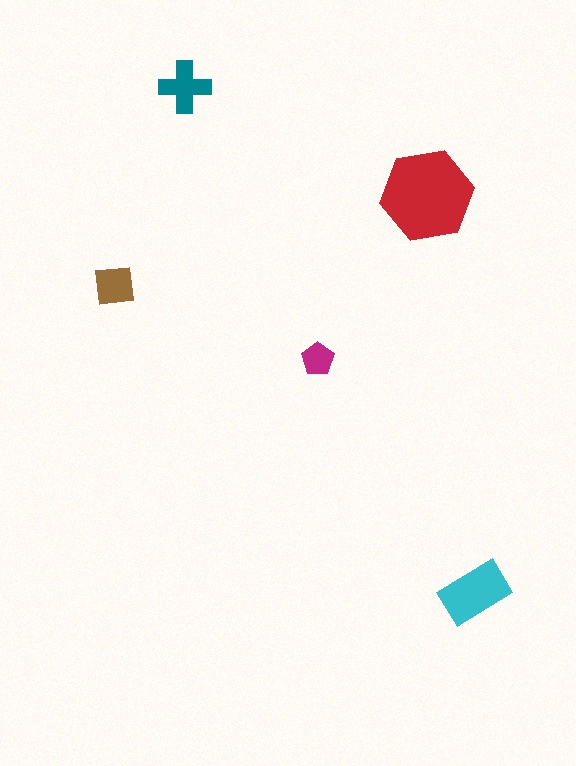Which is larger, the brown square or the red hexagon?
The red hexagon.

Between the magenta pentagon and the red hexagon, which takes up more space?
The red hexagon.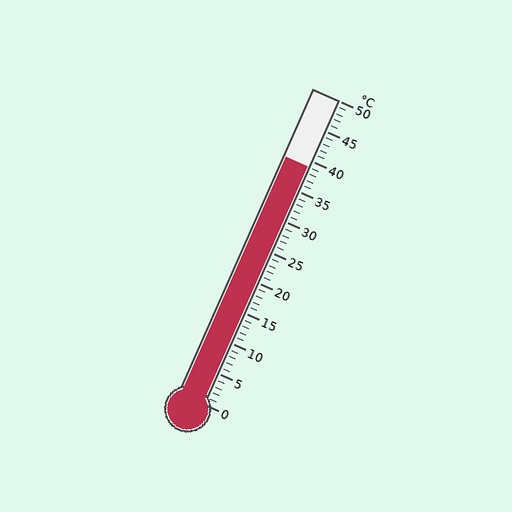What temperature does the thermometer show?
The thermometer shows approximately 39°C.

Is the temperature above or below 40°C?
The temperature is below 40°C.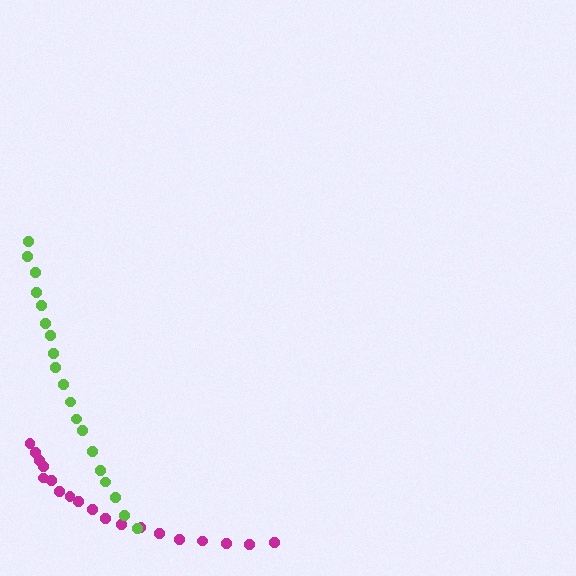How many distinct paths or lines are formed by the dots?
There are 2 distinct paths.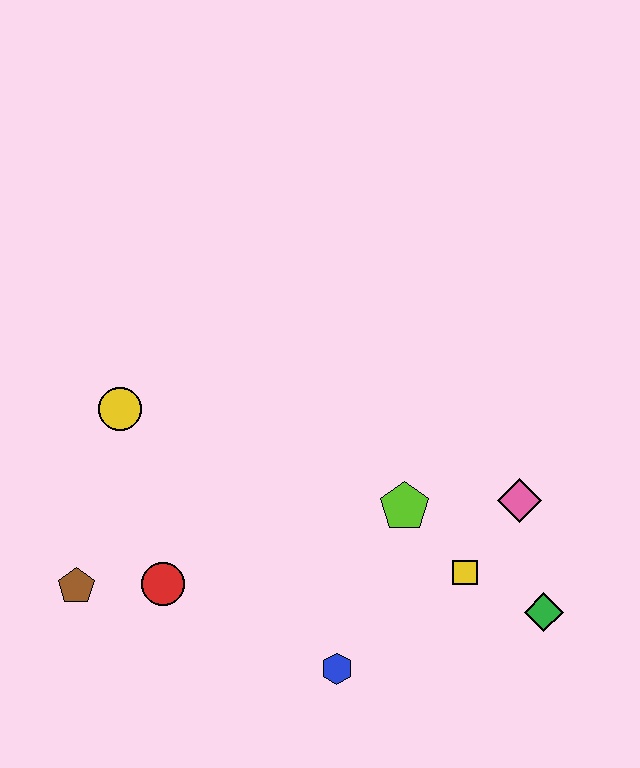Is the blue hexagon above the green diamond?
No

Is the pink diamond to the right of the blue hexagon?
Yes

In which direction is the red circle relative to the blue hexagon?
The red circle is to the left of the blue hexagon.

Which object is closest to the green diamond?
The yellow square is closest to the green diamond.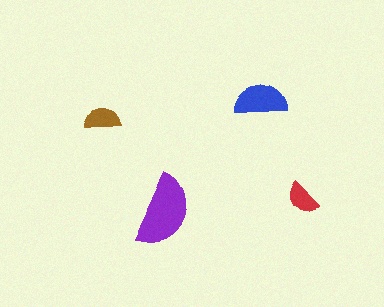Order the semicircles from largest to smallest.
the purple one, the blue one, the brown one, the red one.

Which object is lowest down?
The purple semicircle is bottommost.